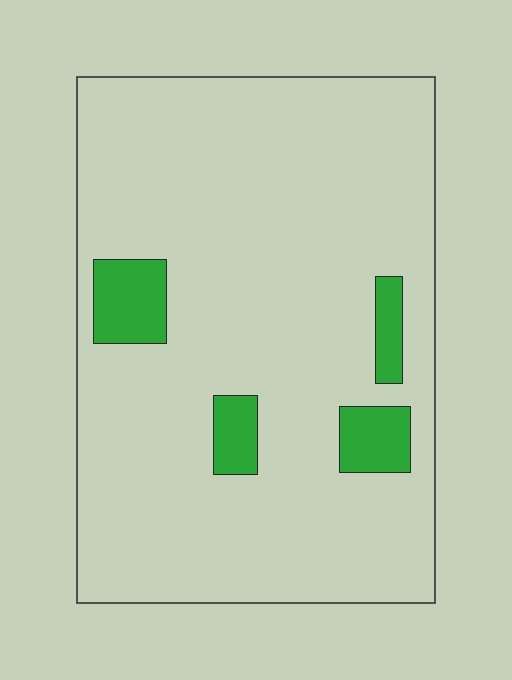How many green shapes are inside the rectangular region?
4.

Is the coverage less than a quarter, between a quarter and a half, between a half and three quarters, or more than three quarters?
Less than a quarter.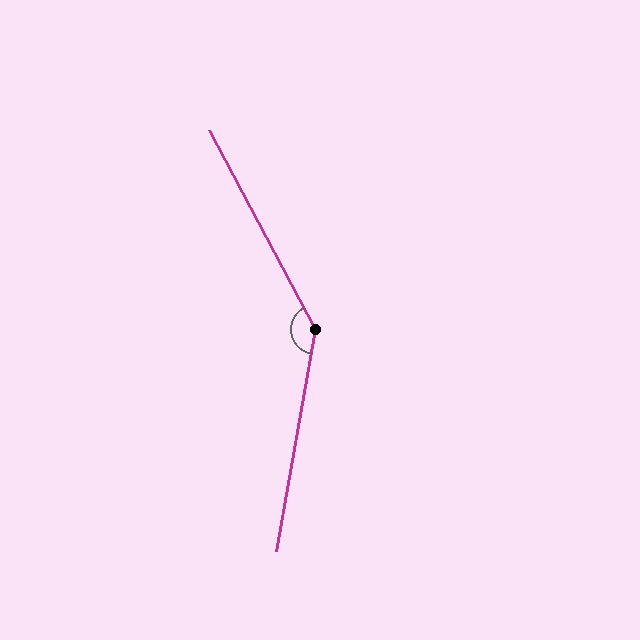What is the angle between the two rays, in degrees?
Approximately 142 degrees.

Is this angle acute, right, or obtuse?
It is obtuse.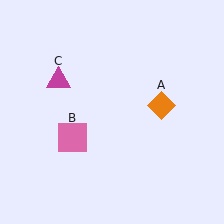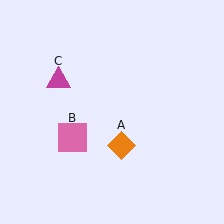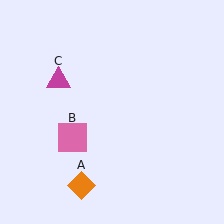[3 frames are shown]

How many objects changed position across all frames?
1 object changed position: orange diamond (object A).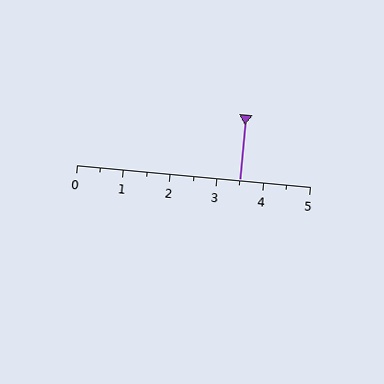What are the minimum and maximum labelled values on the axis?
The axis runs from 0 to 5.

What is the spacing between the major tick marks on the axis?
The major ticks are spaced 1 apart.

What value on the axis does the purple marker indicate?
The marker indicates approximately 3.5.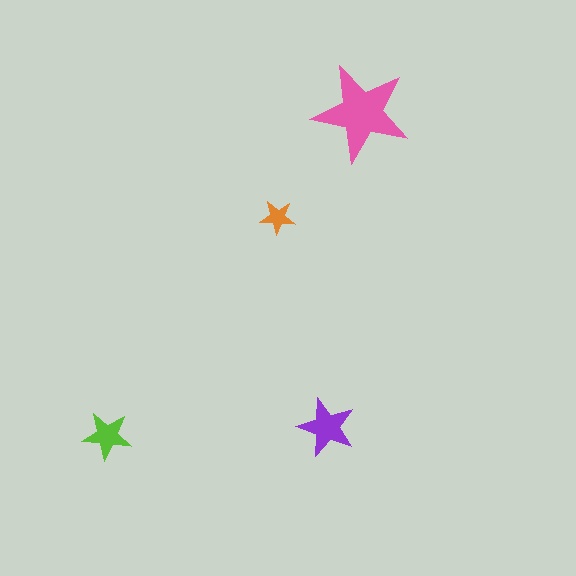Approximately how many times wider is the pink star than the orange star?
About 3 times wider.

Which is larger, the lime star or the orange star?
The lime one.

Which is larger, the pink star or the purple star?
The pink one.